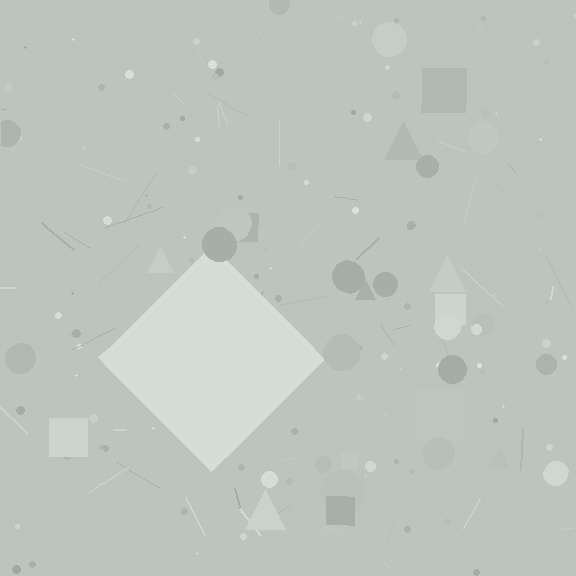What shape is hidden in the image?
A diamond is hidden in the image.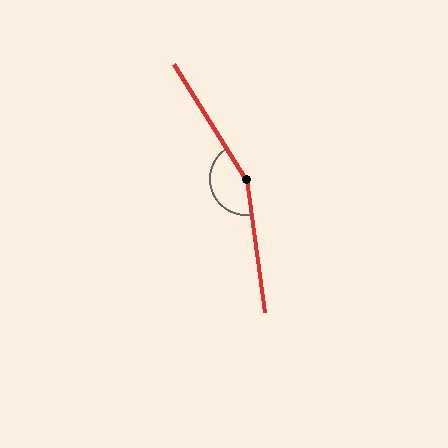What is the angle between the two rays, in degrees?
Approximately 156 degrees.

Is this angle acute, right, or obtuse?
It is obtuse.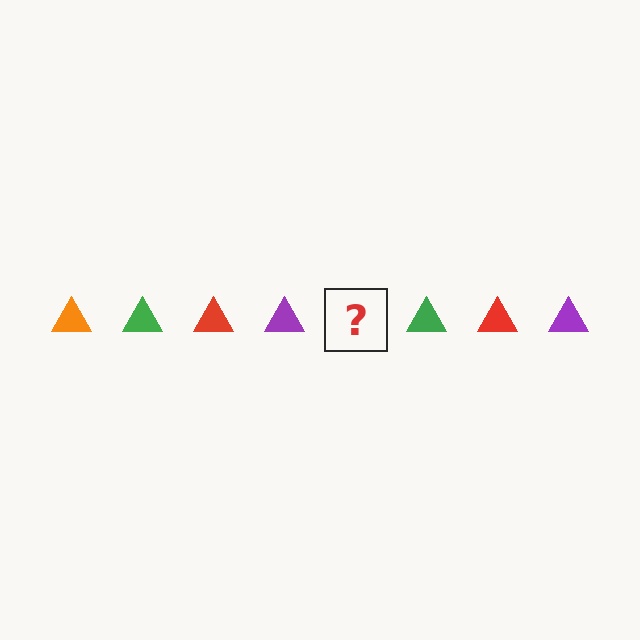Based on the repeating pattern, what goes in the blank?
The blank should be an orange triangle.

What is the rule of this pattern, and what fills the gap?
The rule is that the pattern cycles through orange, green, red, purple triangles. The gap should be filled with an orange triangle.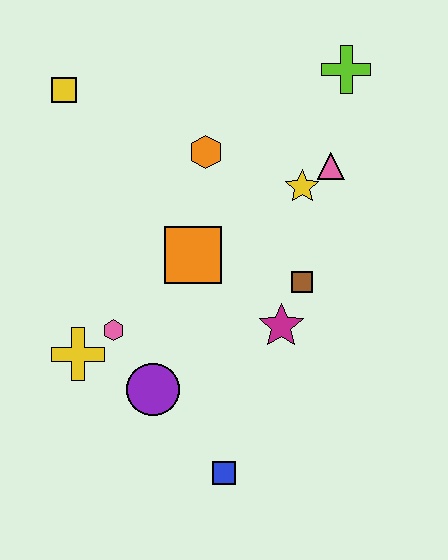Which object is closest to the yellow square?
The orange hexagon is closest to the yellow square.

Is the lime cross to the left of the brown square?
No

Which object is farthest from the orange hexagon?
The blue square is farthest from the orange hexagon.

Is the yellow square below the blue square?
No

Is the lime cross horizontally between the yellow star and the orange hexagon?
No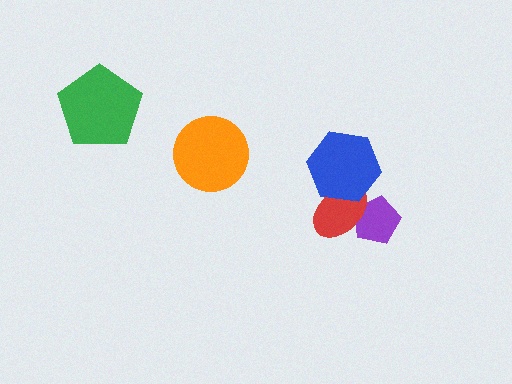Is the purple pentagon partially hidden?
Yes, it is partially covered by another shape.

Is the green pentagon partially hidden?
No, no other shape covers it.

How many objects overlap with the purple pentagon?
1 object overlaps with the purple pentagon.